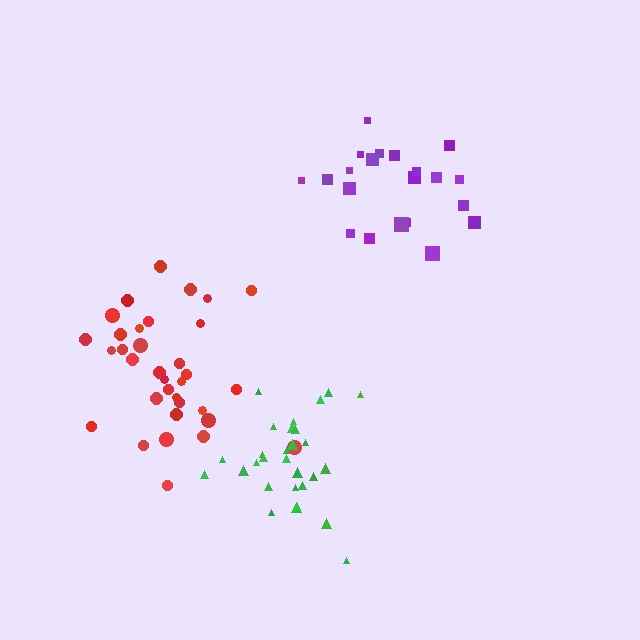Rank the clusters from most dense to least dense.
green, purple, red.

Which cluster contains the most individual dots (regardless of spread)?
Red (34).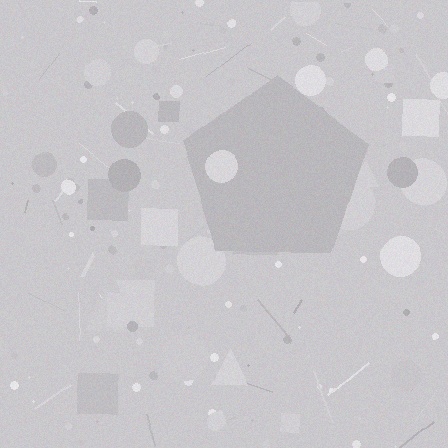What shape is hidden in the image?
A pentagon is hidden in the image.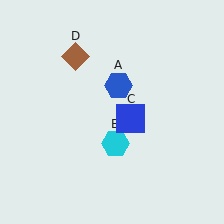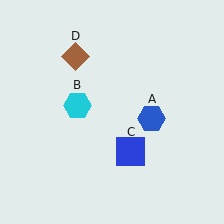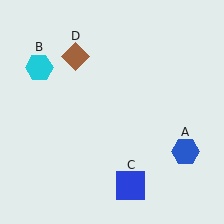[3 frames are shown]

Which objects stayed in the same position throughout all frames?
Brown diamond (object D) remained stationary.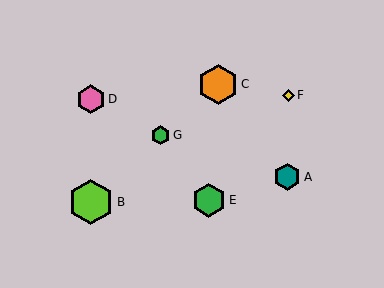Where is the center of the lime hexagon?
The center of the lime hexagon is at (91, 202).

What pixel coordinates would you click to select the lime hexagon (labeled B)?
Click at (91, 202) to select the lime hexagon B.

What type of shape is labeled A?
Shape A is a teal hexagon.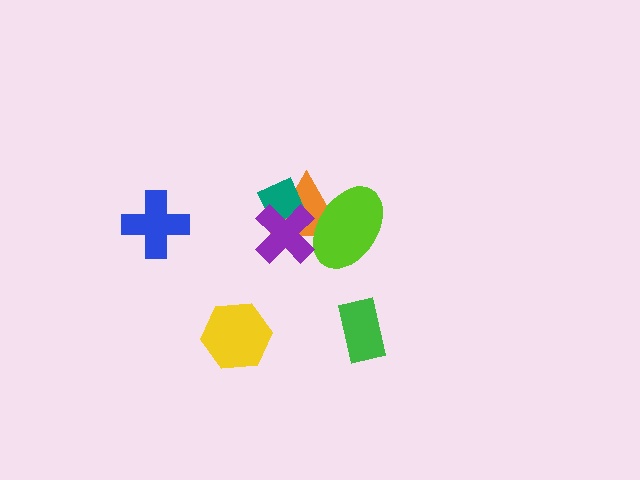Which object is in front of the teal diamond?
The purple cross is in front of the teal diamond.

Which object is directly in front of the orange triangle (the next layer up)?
The lime ellipse is directly in front of the orange triangle.